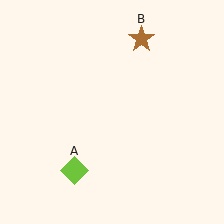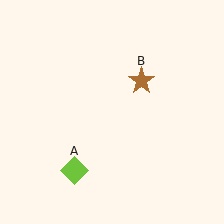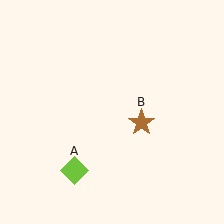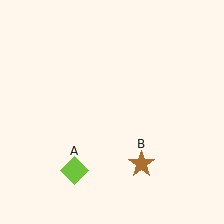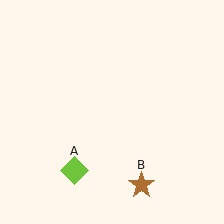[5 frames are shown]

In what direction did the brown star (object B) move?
The brown star (object B) moved down.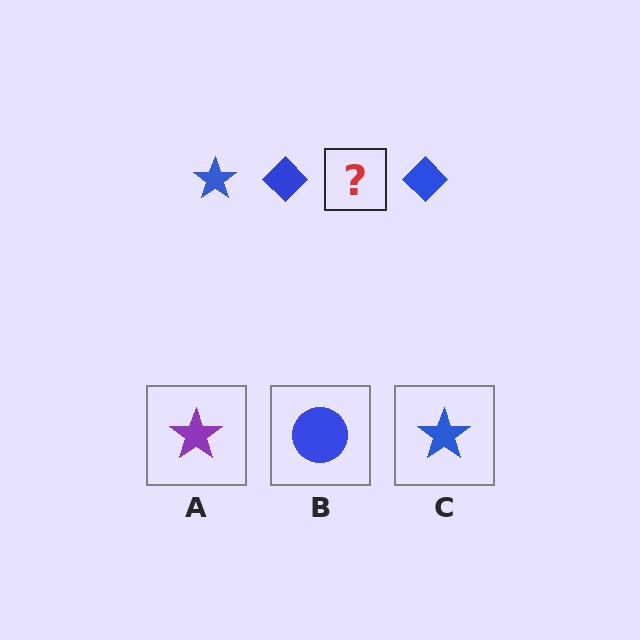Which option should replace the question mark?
Option C.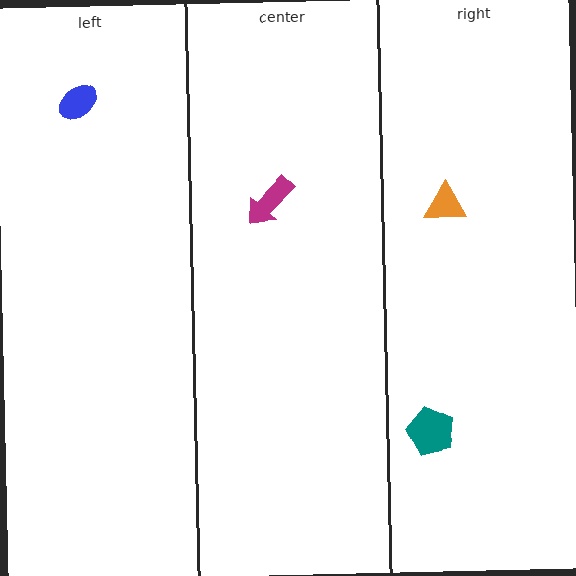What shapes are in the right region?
The teal pentagon, the orange triangle.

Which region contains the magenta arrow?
The center region.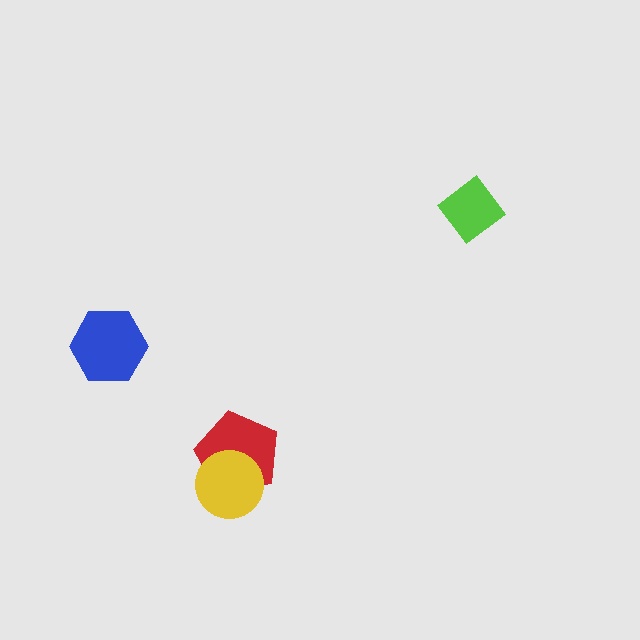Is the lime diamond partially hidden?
No, no other shape covers it.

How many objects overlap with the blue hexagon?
0 objects overlap with the blue hexagon.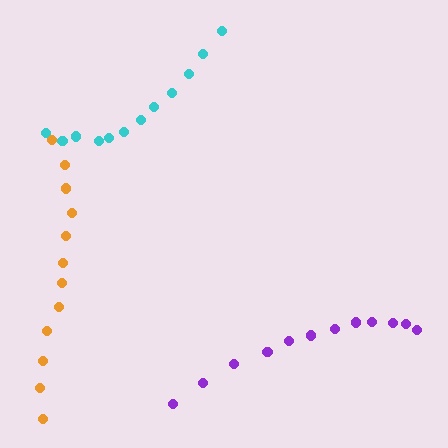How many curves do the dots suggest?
There are 3 distinct paths.